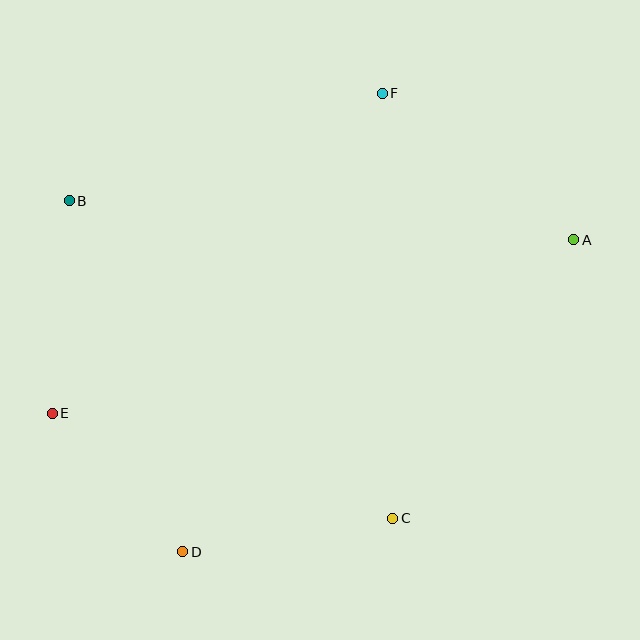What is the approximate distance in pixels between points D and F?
The distance between D and F is approximately 500 pixels.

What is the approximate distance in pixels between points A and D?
The distance between A and D is approximately 500 pixels.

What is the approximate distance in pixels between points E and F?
The distance between E and F is approximately 460 pixels.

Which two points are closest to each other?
Points D and E are closest to each other.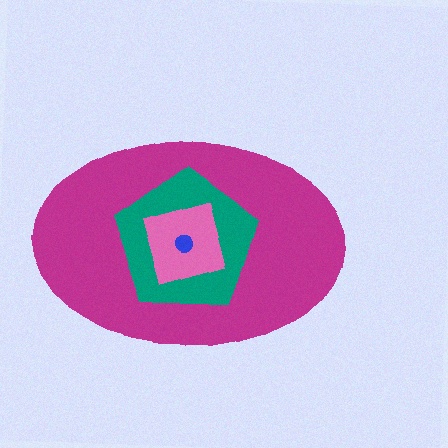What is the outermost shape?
The magenta ellipse.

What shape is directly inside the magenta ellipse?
The teal pentagon.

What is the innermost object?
The blue circle.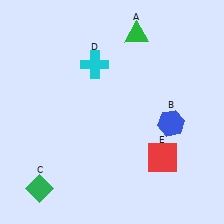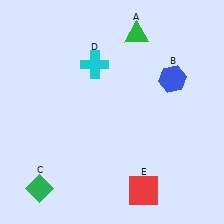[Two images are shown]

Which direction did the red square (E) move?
The red square (E) moved down.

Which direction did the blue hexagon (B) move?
The blue hexagon (B) moved up.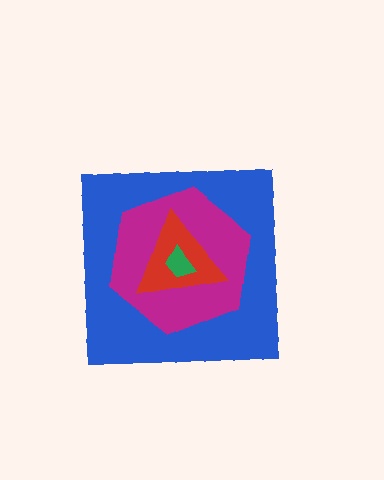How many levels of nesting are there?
4.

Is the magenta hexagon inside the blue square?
Yes.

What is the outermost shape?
The blue square.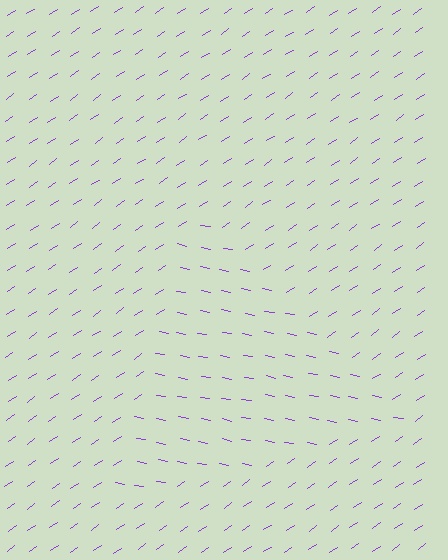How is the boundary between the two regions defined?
The boundary is defined purely by a change in line orientation (approximately 45 degrees difference). All lines are the same color and thickness.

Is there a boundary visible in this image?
Yes, there is a texture boundary formed by a change in line orientation.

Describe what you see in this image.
The image is filled with small purple line segments. A triangle region in the image has lines oriented differently from the surrounding lines, creating a visible texture boundary.